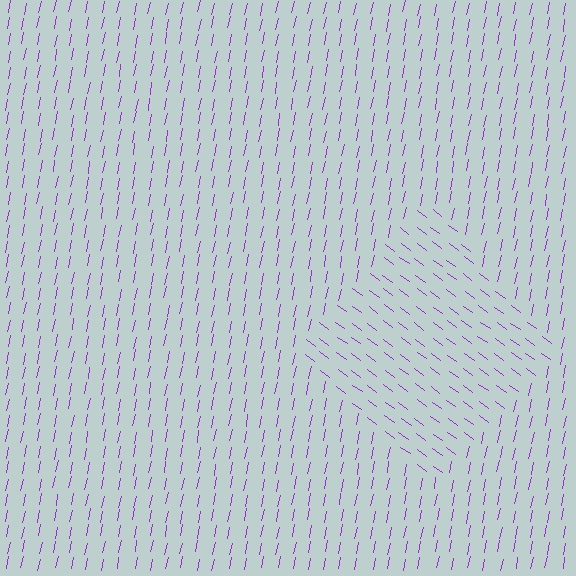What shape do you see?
I see a diamond.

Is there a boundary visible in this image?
Yes, there is a texture boundary formed by a change in line orientation.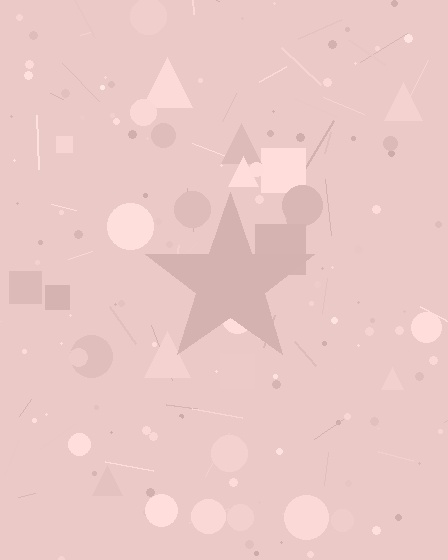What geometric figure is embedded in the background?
A star is embedded in the background.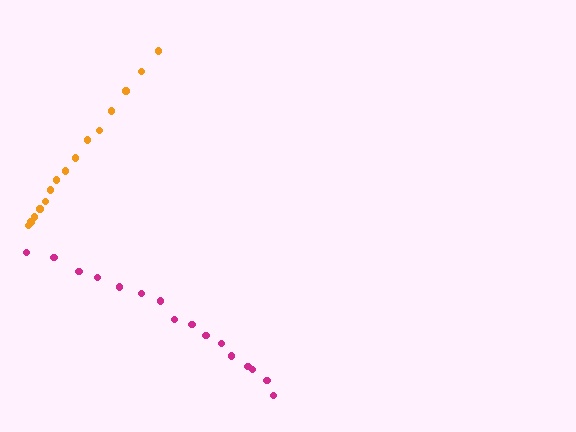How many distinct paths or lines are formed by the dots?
There are 2 distinct paths.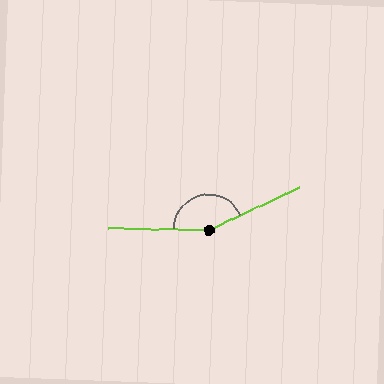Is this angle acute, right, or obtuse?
It is obtuse.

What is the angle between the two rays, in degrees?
Approximately 154 degrees.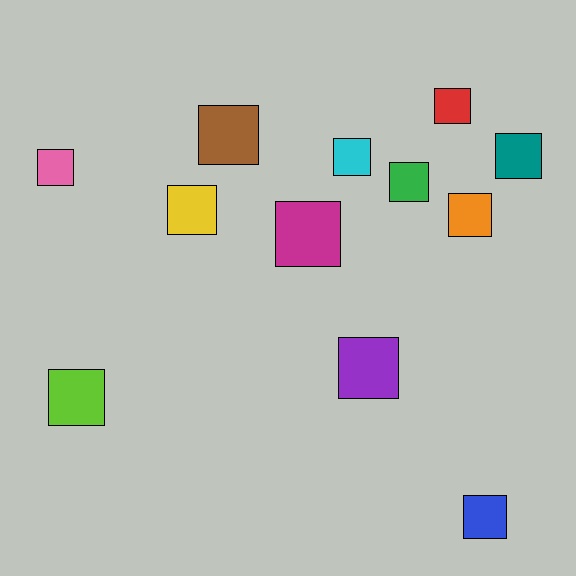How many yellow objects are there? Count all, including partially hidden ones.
There is 1 yellow object.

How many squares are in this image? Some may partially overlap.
There are 12 squares.